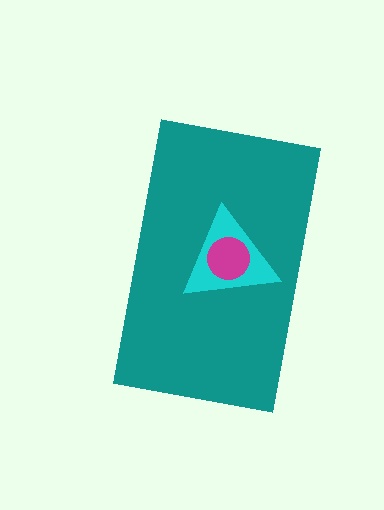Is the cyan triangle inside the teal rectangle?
Yes.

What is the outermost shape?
The teal rectangle.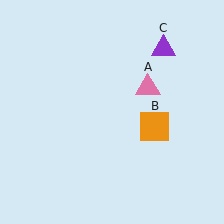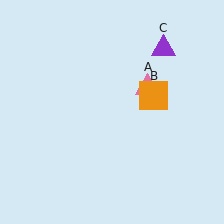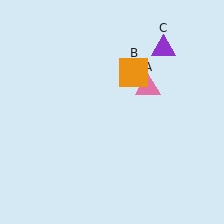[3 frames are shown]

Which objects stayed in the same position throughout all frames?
Pink triangle (object A) and purple triangle (object C) remained stationary.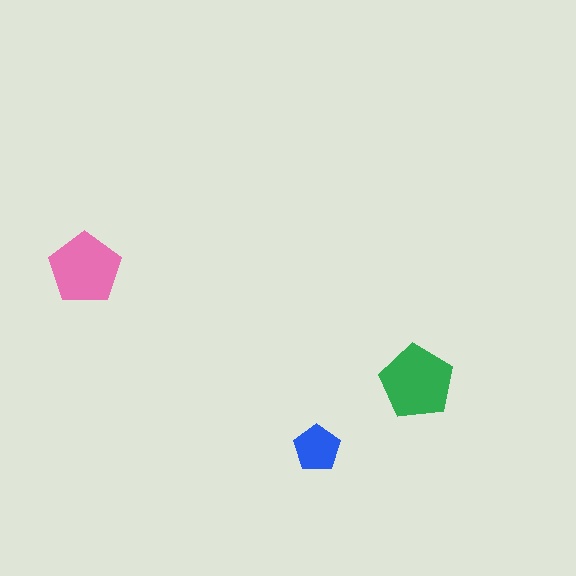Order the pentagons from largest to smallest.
the green one, the pink one, the blue one.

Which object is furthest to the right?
The green pentagon is rightmost.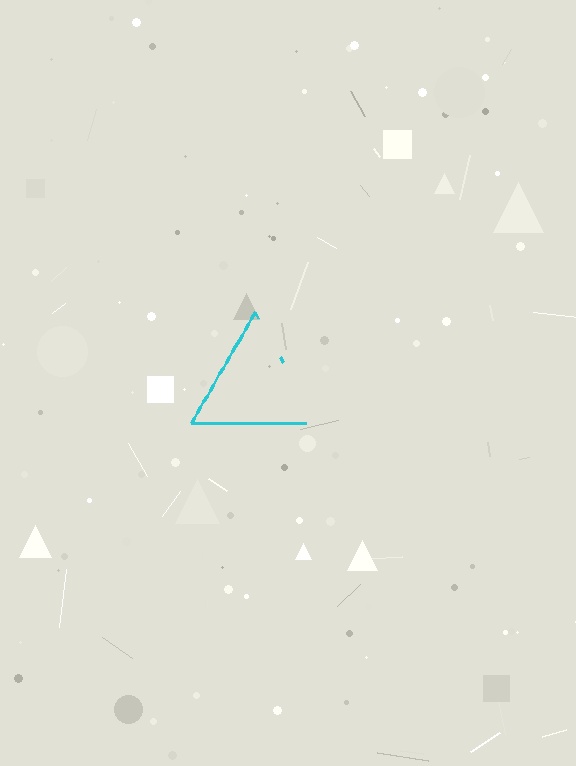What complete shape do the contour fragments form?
The contour fragments form a triangle.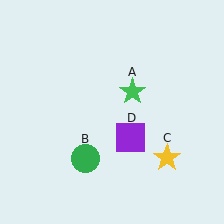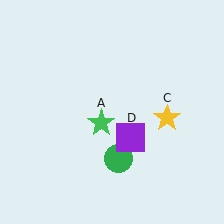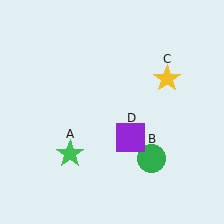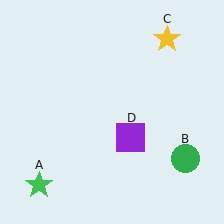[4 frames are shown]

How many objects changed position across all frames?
3 objects changed position: green star (object A), green circle (object B), yellow star (object C).